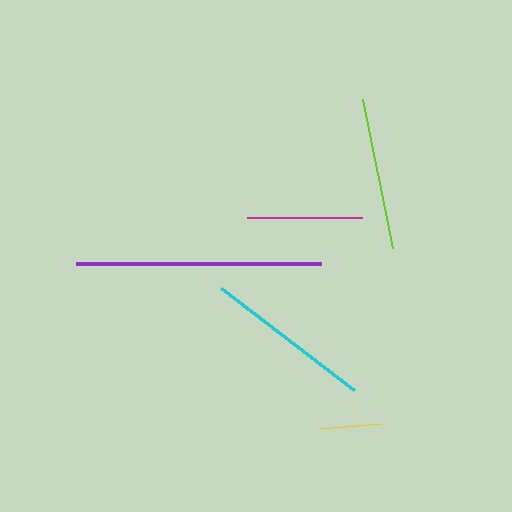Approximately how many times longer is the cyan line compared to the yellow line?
The cyan line is approximately 2.8 times the length of the yellow line.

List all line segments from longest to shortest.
From longest to shortest: purple, cyan, lime, magenta, yellow.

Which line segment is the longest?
The purple line is the longest at approximately 245 pixels.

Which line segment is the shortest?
The yellow line is the shortest at approximately 60 pixels.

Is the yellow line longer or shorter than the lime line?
The lime line is longer than the yellow line.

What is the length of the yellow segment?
The yellow segment is approximately 60 pixels long.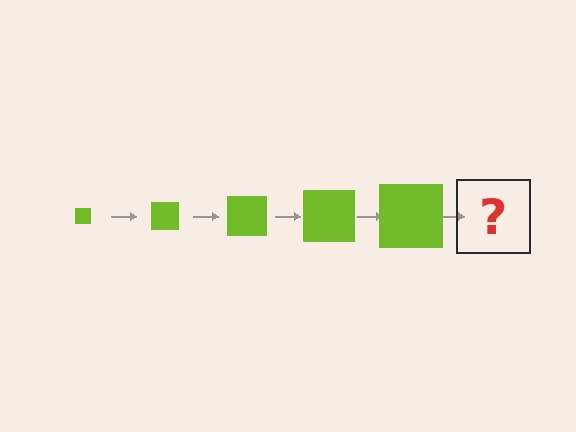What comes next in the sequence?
The next element should be a lime square, larger than the previous one.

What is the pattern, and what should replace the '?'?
The pattern is that the square gets progressively larger each step. The '?' should be a lime square, larger than the previous one.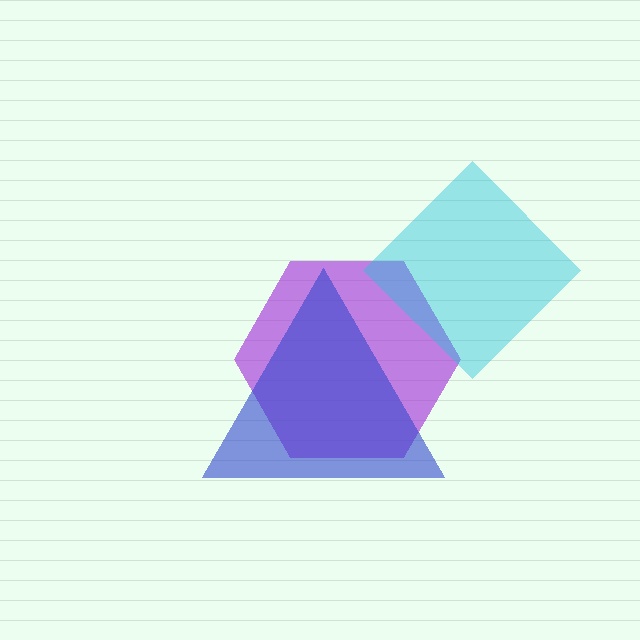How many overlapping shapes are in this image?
There are 3 overlapping shapes in the image.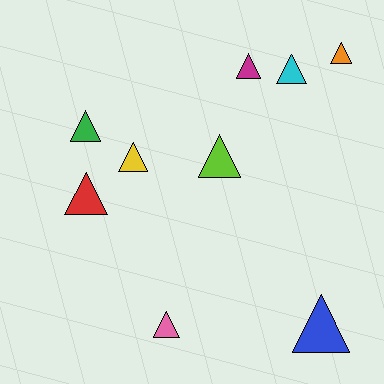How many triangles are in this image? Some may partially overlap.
There are 9 triangles.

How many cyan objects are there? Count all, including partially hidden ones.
There is 1 cyan object.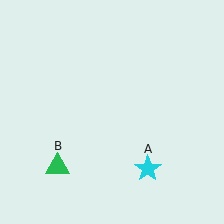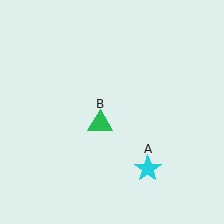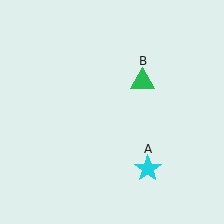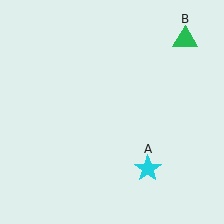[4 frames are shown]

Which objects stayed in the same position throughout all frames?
Cyan star (object A) remained stationary.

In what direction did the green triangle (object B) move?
The green triangle (object B) moved up and to the right.